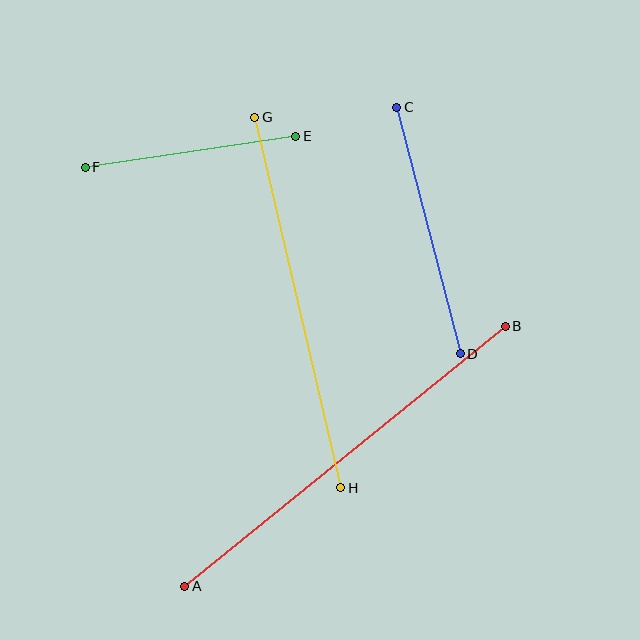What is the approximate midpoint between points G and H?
The midpoint is at approximately (298, 303) pixels.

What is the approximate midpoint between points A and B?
The midpoint is at approximately (345, 456) pixels.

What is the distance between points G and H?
The distance is approximately 380 pixels.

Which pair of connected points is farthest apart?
Points A and B are farthest apart.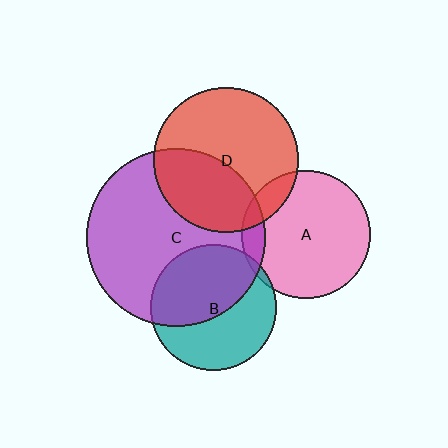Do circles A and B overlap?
Yes.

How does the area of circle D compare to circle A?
Approximately 1.3 times.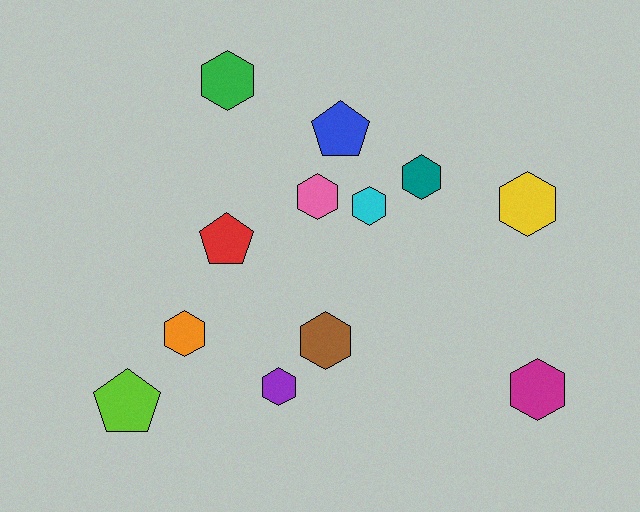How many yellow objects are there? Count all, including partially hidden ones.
There is 1 yellow object.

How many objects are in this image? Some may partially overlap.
There are 12 objects.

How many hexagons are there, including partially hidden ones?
There are 9 hexagons.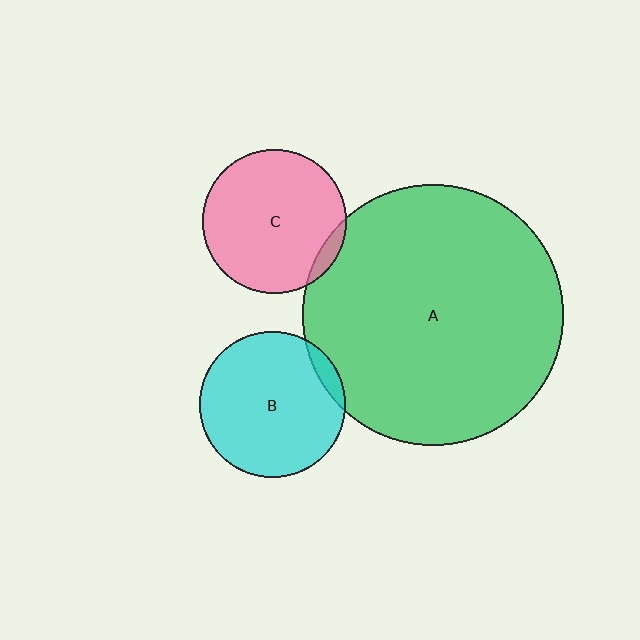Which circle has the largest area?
Circle A (green).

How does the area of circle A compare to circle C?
Approximately 3.3 times.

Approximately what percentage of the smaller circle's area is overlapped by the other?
Approximately 5%.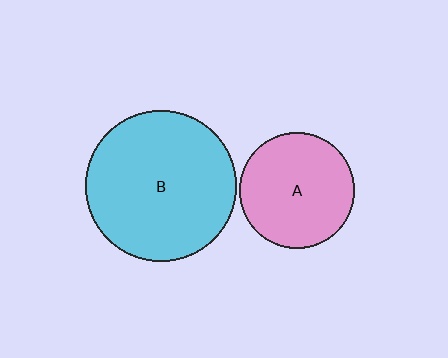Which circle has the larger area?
Circle B (cyan).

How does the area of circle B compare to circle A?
Approximately 1.7 times.